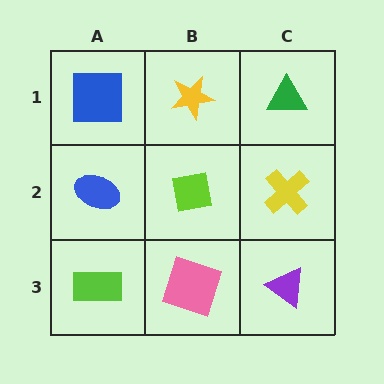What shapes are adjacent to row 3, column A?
A blue ellipse (row 2, column A), a pink square (row 3, column B).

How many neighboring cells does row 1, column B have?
3.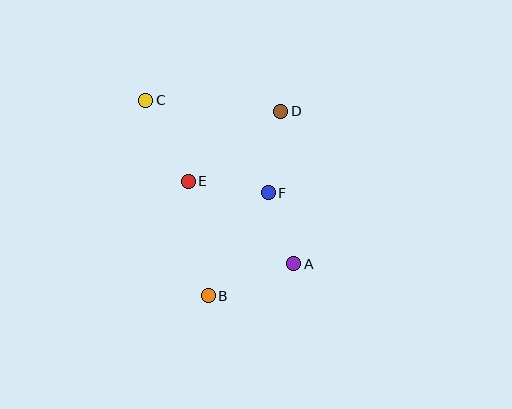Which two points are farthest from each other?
Points A and C are farthest from each other.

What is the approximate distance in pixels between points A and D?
The distance between A and D is approximately 153 pixels.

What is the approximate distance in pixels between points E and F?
The distance between E and F is approximately 81 pixels.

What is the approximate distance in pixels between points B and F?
The distance between B and F is approximately 119 pixels.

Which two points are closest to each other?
Points A and F are closest to each other.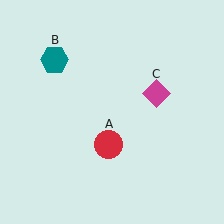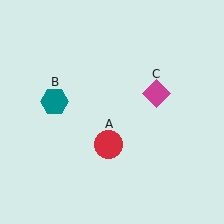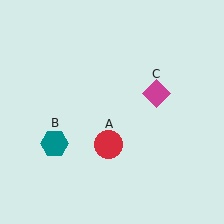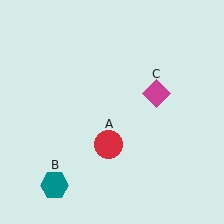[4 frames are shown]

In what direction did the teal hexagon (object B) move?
The teal hexagon (object B) moved down.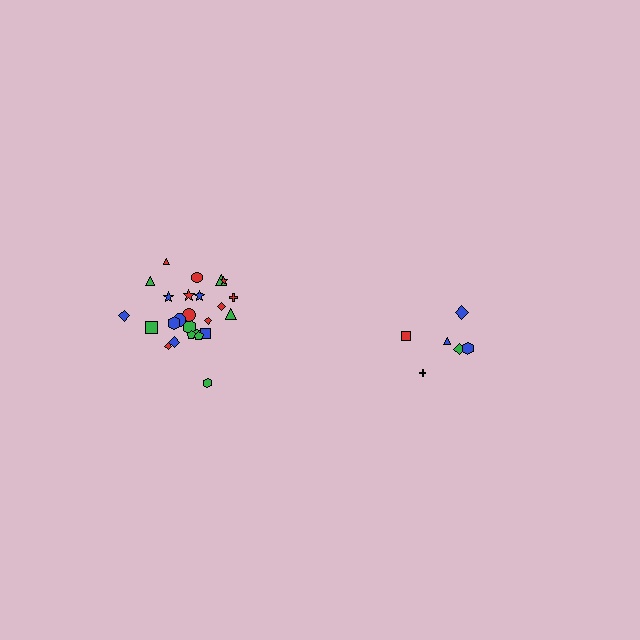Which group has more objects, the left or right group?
The left group.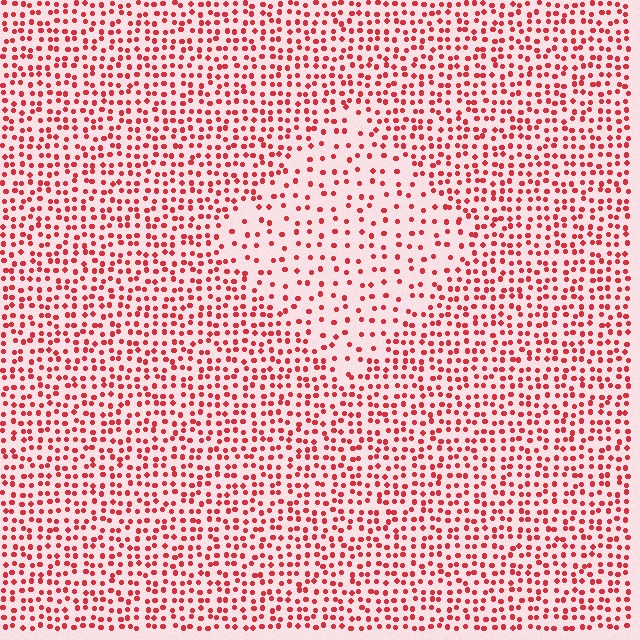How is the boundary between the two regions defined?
The boundary is defined by a change in element density (approximately 2.0x ratio). All elements are the same color, size, and shape.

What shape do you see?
I see a diamond.